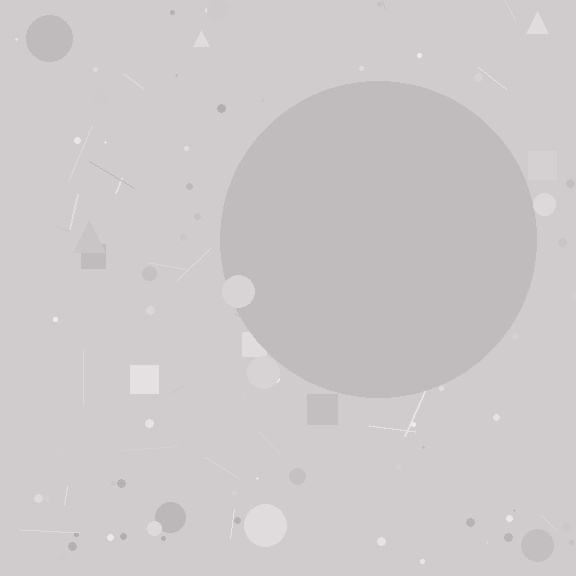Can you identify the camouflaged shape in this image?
The camouflaged shape is a circle.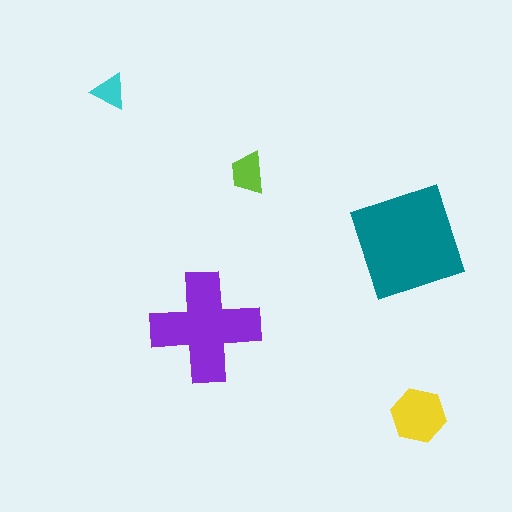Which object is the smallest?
The cyan triangle.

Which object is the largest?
The teal square.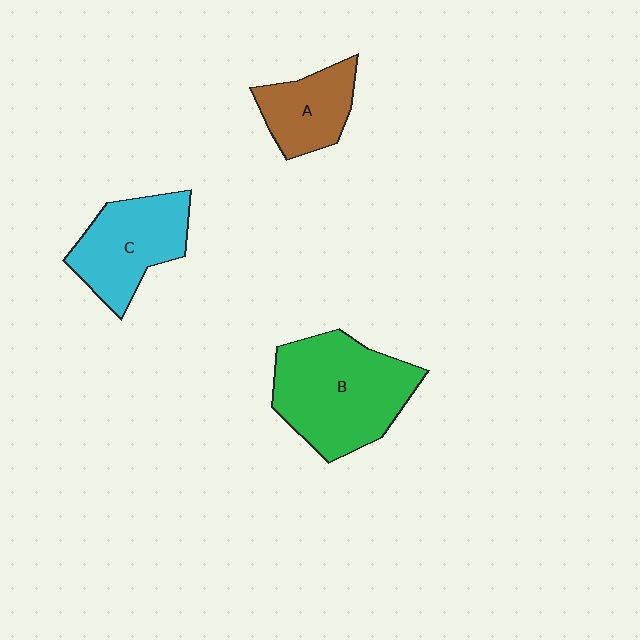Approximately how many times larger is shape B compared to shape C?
Approximately 1.4 times.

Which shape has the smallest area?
Shape A (brown).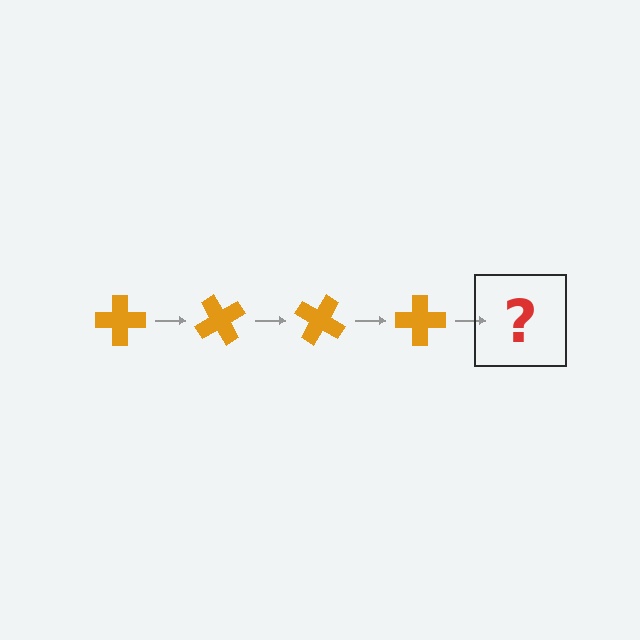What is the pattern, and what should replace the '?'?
The pattern is that the cross rotates 60 degrees each step. The '?' should be an orange cross rotated 240 degrees.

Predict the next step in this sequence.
The next step is an orange cross rotated 240 degrees.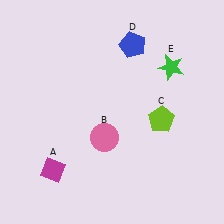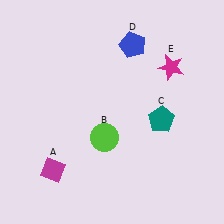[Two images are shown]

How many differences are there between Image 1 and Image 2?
There are 3 differences between the two images.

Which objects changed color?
B changed from pink to lime. C changed from lime to teal. E changed from green to magenta.